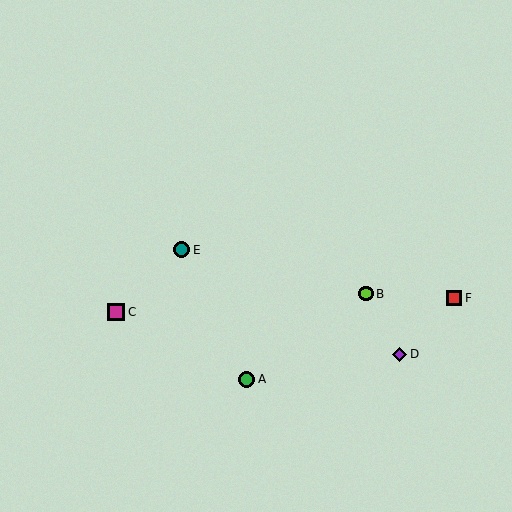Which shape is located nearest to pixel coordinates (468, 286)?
The red square (labeled F) at (454, 298) is nearest to that location.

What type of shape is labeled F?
Shape F is a red square.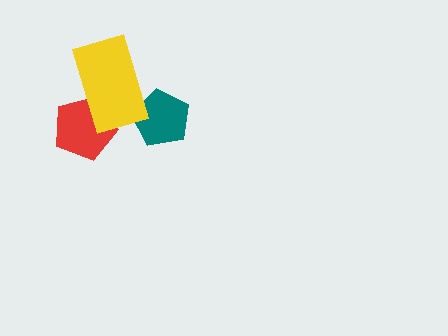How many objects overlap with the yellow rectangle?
2 objects overlap with the yellow rectangle.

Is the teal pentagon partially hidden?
Yes, it is partially covered by another shape.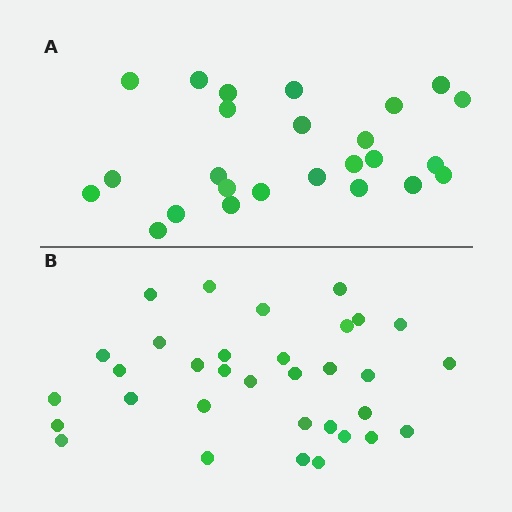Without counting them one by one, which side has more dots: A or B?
Region B (the bottom region) has more dots.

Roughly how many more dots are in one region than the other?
Region B has roughly 8 or so more dots than region A.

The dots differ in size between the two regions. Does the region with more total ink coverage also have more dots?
No. Region A has more total ink coverage because its dots are larger, but region B actually contains more individual dots. Total area can be misleading — the number of items is what matters here.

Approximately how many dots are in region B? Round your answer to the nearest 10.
About 30 dots. (The exact count is 33, which rounds to 30.)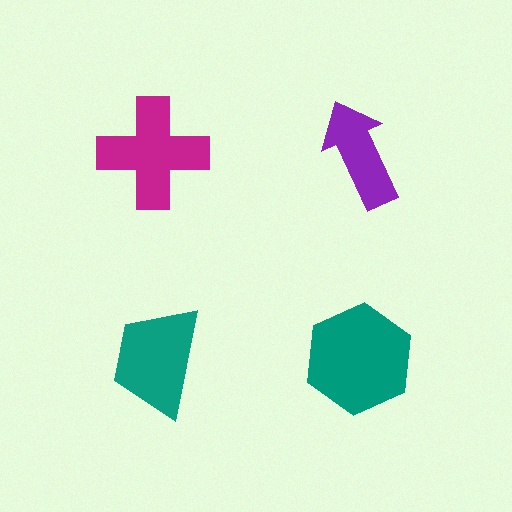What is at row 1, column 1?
A magenta cross.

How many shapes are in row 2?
2 shapes.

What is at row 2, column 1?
A teal trapezoid.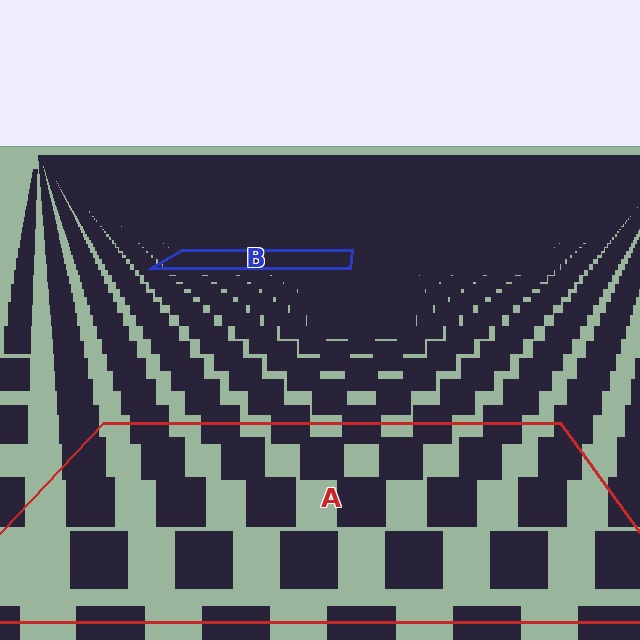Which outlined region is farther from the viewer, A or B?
Region B is farther from the viewer — the texture elements inside it appear smaller and more densely packed.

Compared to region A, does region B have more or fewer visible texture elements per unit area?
Region B has more texture elements per unit area — they are packed more densely because it is farther away.